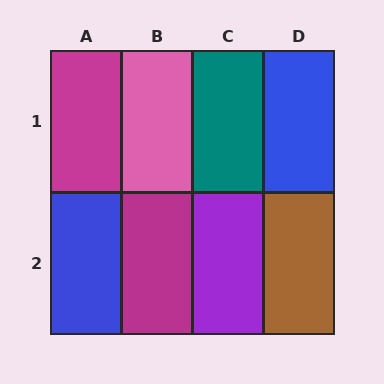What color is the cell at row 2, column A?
Blue.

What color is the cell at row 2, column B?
Magenta.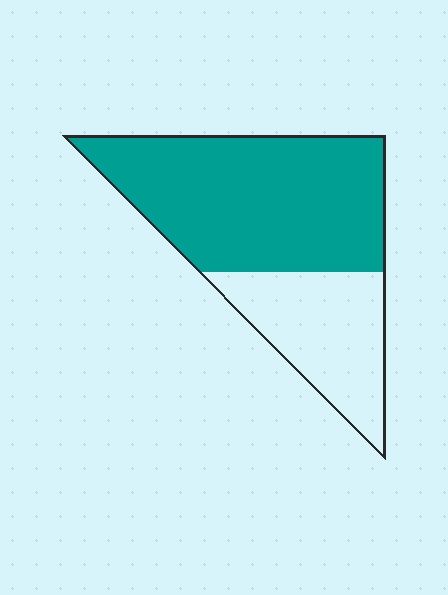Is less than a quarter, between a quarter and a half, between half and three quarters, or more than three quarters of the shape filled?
Between half and three quarters.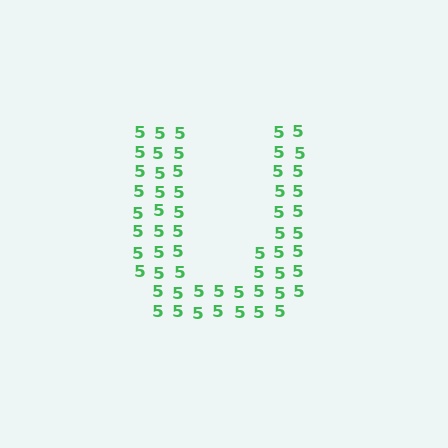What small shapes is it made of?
It is made of small digit 5's.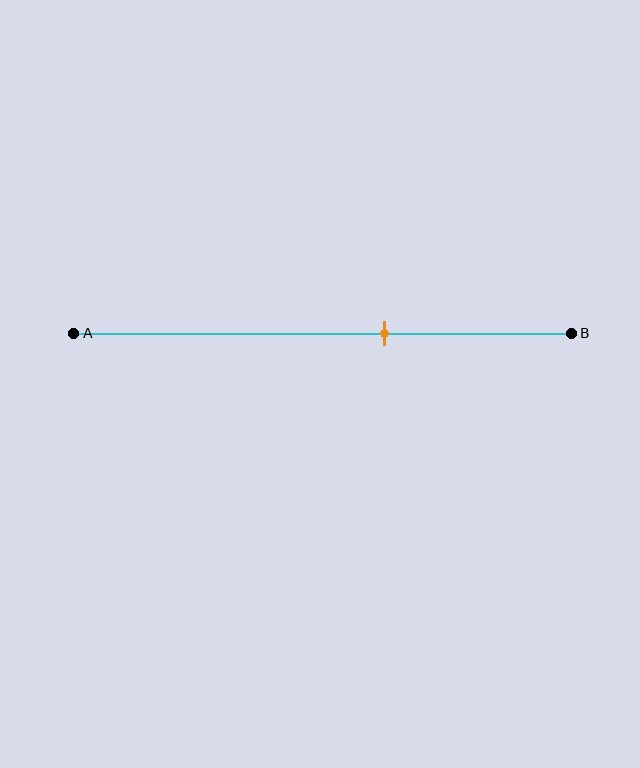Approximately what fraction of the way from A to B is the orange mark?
The orange mark is approximately 65% of the way from A to B.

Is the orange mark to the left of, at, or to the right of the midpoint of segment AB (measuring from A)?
The orange mark is to the right of the midpoint of segment AB.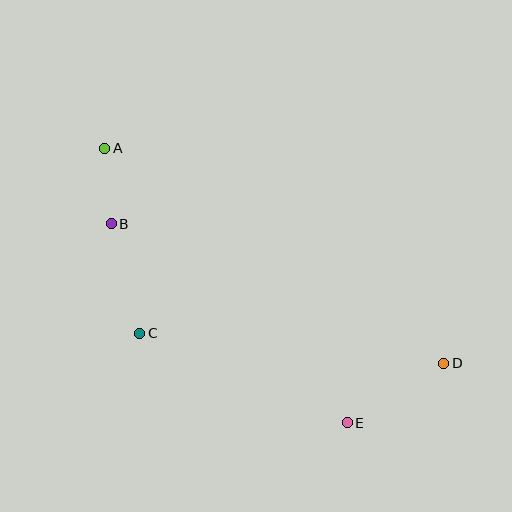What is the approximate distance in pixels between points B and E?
The distance between B and E is approximately 309 pixels.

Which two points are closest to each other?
Points A and B are closest to each other.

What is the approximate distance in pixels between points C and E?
The distance between C and E is approximately 226 pixels.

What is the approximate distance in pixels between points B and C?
The distance between B and C is approximately 113 pixels.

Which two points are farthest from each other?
Points A and D are farthest from each other.